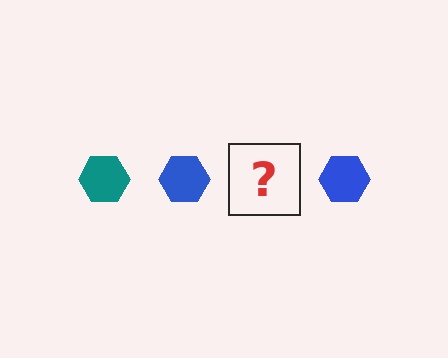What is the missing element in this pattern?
The missing element is a teal hexagon.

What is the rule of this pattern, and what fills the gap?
The rule is that the pattern cycles through teal, blue hexagons. The gap should be filled with a teal hexagon.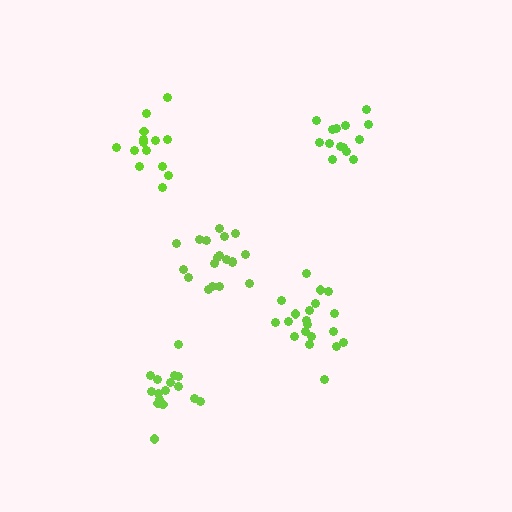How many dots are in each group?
Group 1: 20 dots, Group 2: 14 dots, Group 3: 19 dots, Group 4: 14 dots, Group 5: 16 dots (83 total).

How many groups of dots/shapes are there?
There are 5 groups.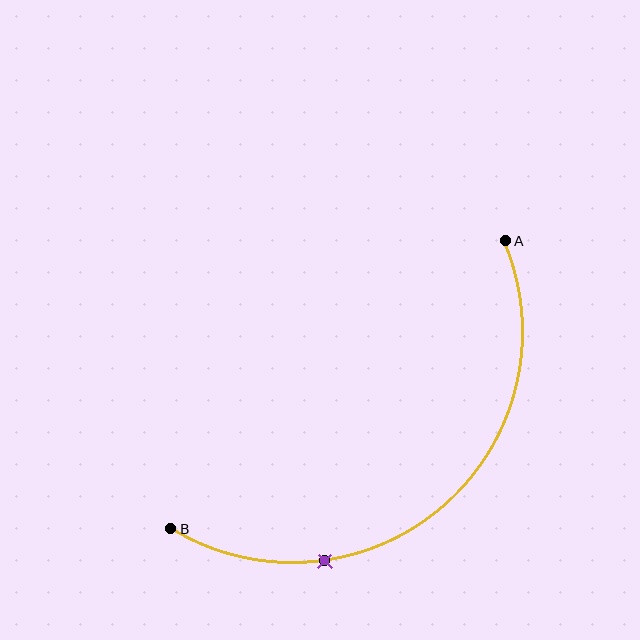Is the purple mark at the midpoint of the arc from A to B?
No. The purple mark lies on the arc but is closer to endpoint B. The arc midpoint would be at the point on the curve equidistant along the arc from both A and B.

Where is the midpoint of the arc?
The arc midpoint is the point on the curve farthest from the straight line joining A and B. It sits below and to the right of that line.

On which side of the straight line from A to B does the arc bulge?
The arc bulges below and to the right of the straight line connecting A and B.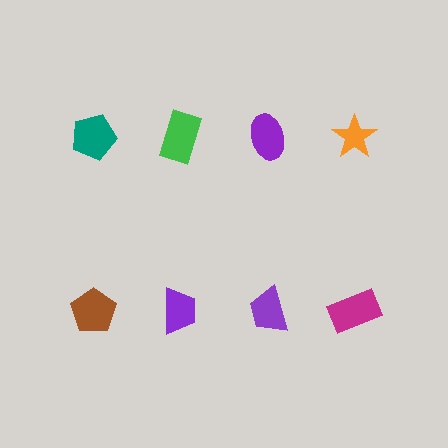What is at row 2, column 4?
A magenta rectangle.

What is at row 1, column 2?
A green rectangle.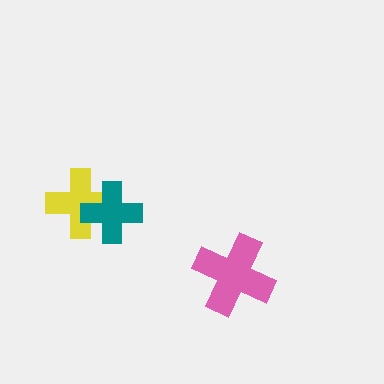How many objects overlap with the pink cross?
0 objects overlap with the pink cross.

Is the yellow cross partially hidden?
Yes, it is partially covered by another shape.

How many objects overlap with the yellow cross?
1 object overlaps with the yellow cross.